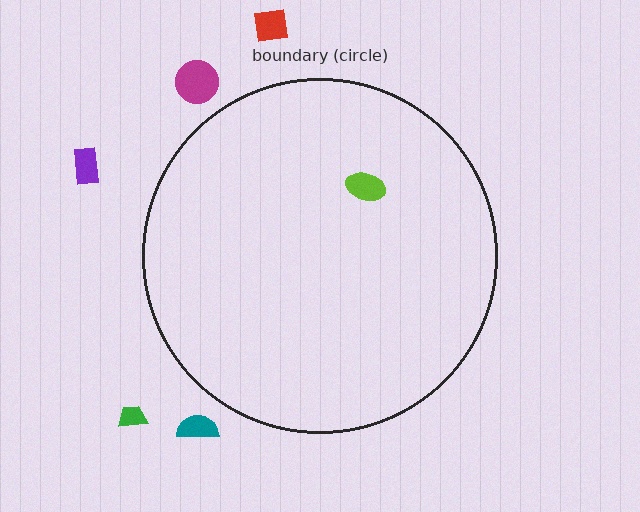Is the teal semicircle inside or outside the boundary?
Outside.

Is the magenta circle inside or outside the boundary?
Outside.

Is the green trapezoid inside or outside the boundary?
Outside.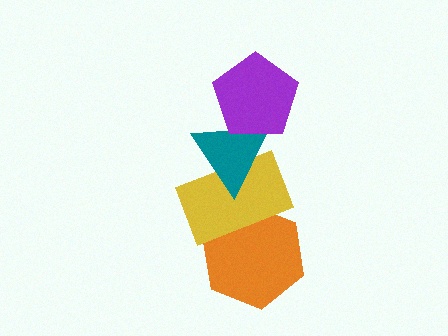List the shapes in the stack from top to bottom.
From top to bottom: the purple pentagon, the teal triangle, the yellow rectangle, the orange hexagon.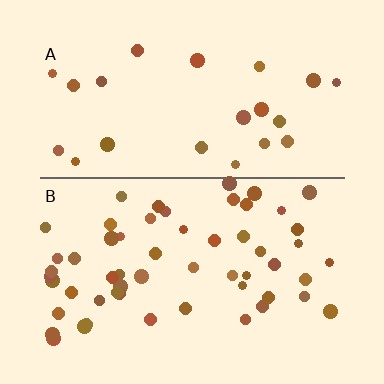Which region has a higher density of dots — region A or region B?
B (the bottom).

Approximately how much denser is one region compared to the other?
Approximately 2.4× — region B over region A.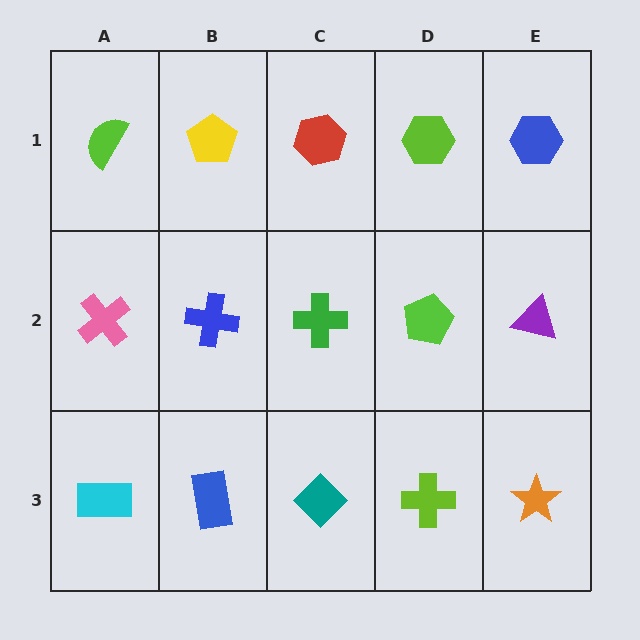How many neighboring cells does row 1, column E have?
2.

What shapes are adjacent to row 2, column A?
A lime semicircle (row 1, column A), a cyan rectangle (row 3, column A), a blue cross (row 2, column B).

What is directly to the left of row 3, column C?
A blue rectangle.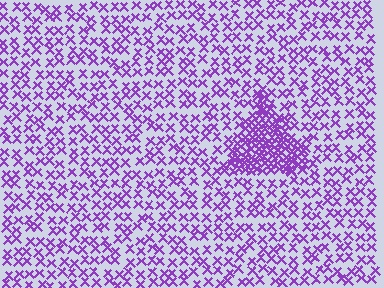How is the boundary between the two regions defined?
The boundary is defined by a change in element density (approximately 2.7x ratio). All elements are the same color, size, and shape.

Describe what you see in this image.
The image contains small purple elements arranged at two different densities. A triangle-shaped region is visible where the elements are more densely packed than the surrounding area.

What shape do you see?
I see a triangle.